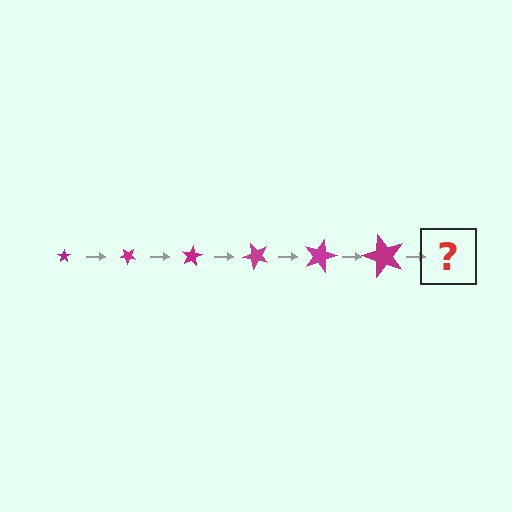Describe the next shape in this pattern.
It should be a star, larger than the previous one and rotated 240 degrees from the start.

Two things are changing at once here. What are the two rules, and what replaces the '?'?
The two rules are that the star grows larger each step and it rotates 40 degrees each step. The '?' should be a star, larger than the previous one and rotated 240 degrees from the start.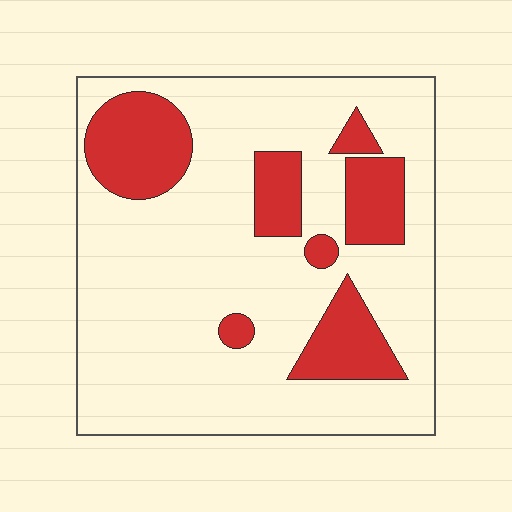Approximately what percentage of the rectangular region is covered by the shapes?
Approximately 20%.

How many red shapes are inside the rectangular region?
7.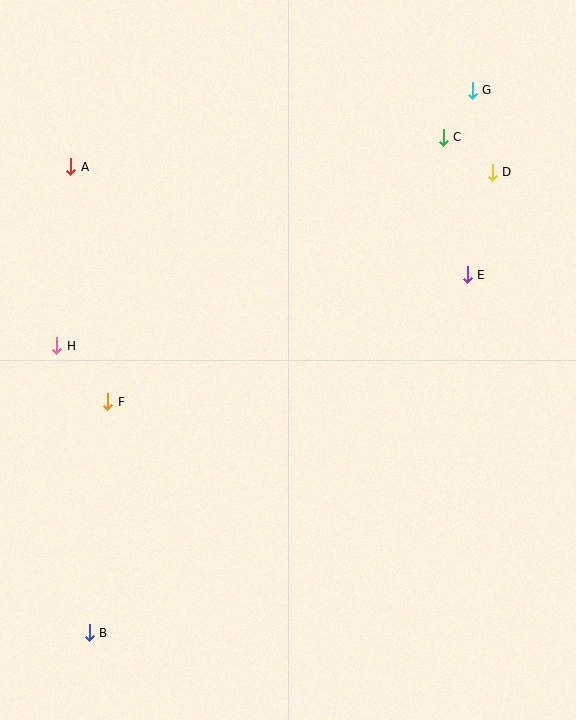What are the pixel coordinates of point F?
Point F is at (108, 402).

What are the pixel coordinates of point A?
Point A is at (71, 167).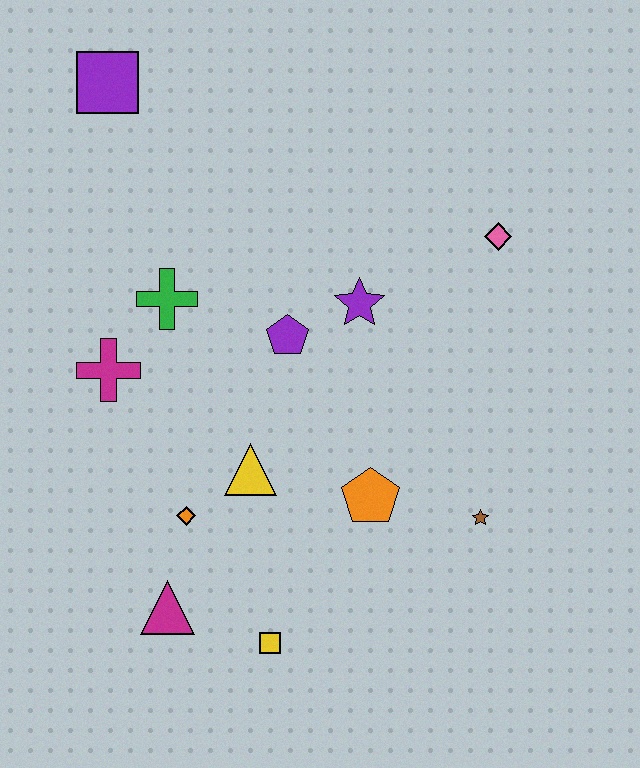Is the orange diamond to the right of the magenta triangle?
Yes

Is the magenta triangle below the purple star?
Yes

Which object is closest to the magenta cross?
The green cross is closest to the magenta cross.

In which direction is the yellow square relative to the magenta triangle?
The yellow square is to the right of the magenta triangle.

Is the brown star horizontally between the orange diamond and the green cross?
No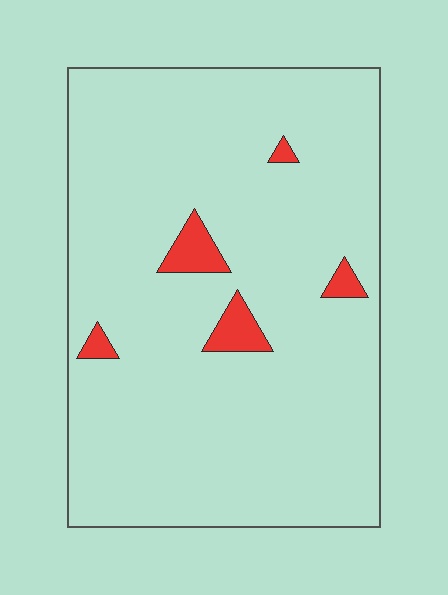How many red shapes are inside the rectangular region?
5.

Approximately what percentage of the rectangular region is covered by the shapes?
Approximately 5%.